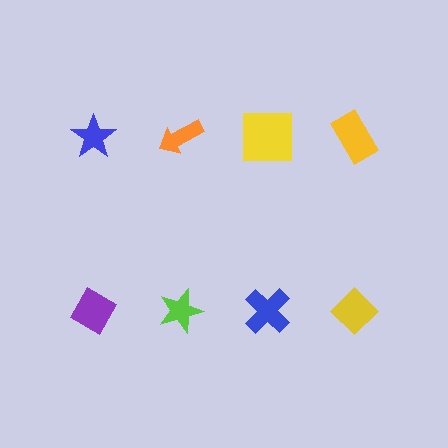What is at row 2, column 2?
A lime star.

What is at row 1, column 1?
A blue star.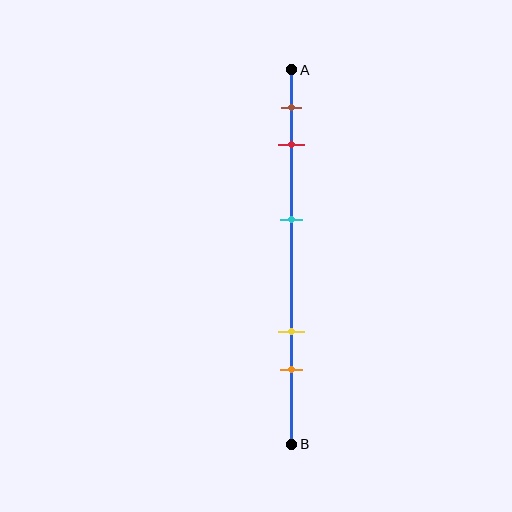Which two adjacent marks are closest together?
The brown and red marks are the closest adjacent pair.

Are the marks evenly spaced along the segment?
No, the marks are not evenly spaced.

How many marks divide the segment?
There are 5 marks dividing the segment.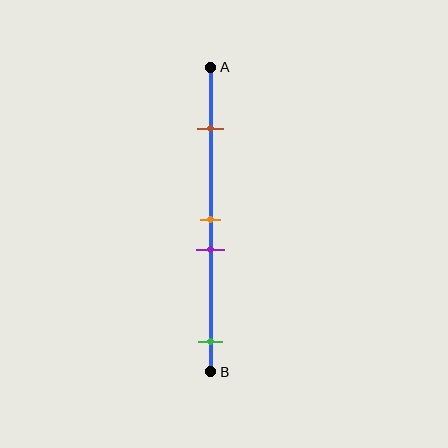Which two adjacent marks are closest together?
The orange and purple marks are the closest adjacent pair.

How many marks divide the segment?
There are 4 marks dividing the segment.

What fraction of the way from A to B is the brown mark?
The brown mark is approximately 20% (0.2) of the way from A to B.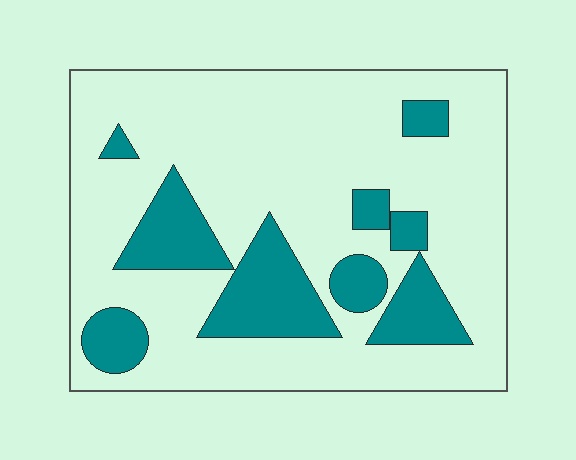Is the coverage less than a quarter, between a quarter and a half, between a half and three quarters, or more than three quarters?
Less than a quarter.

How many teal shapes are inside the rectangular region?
9.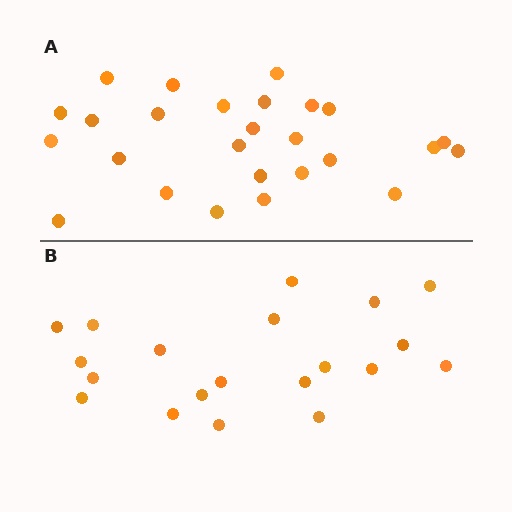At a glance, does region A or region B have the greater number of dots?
Region A (the top region) has more dots.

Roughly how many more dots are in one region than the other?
Region A has about 6 more dots than region B.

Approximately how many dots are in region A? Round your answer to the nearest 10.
About 30 dots. (The exact count is 26, which rounds to 30.)